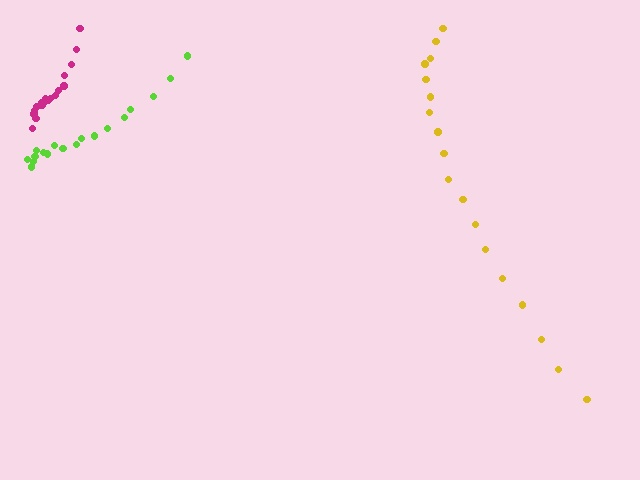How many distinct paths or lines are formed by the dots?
There are 3 distinct paths.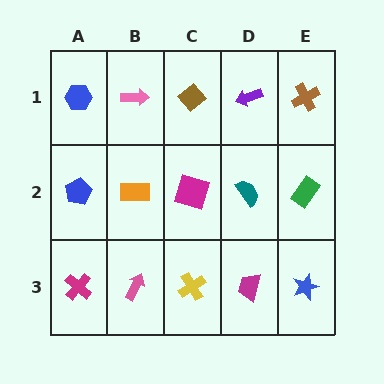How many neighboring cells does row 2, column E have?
3.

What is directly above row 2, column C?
A brown diamond.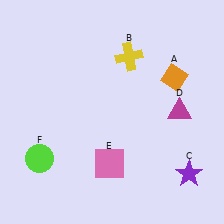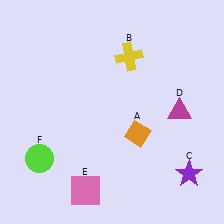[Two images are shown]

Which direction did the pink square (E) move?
The pink square (E) moved down.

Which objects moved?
The objects that moved are: the orange diamond (A), the pink square (E).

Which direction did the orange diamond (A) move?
The orange diamond (A) moved down.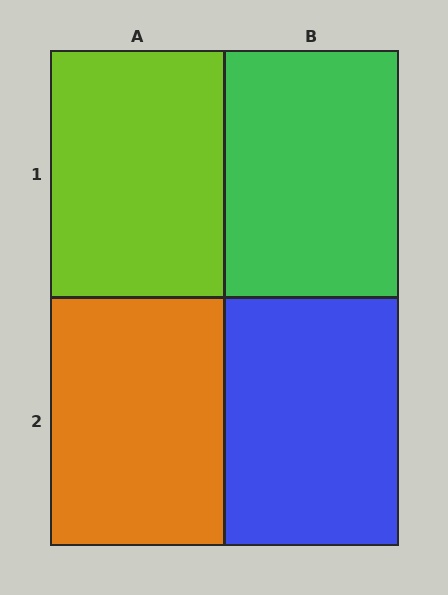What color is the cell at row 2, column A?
Orange.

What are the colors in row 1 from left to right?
Lime, green.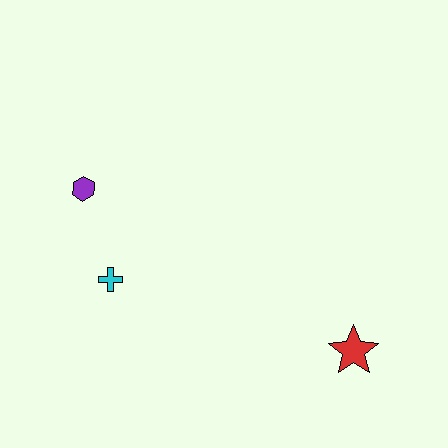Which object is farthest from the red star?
The purple hexagon is farthest from the red star.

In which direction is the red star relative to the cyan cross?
The red star is to the right of the cyan cross.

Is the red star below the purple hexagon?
Yes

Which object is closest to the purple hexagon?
The cyan cross is closest to the purple hexagon.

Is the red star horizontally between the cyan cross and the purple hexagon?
No